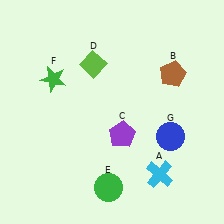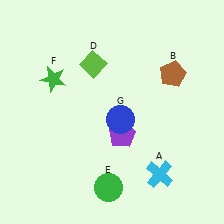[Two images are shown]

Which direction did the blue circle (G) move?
The blue circle (G) moved left.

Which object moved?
The blue circle (G) moved left.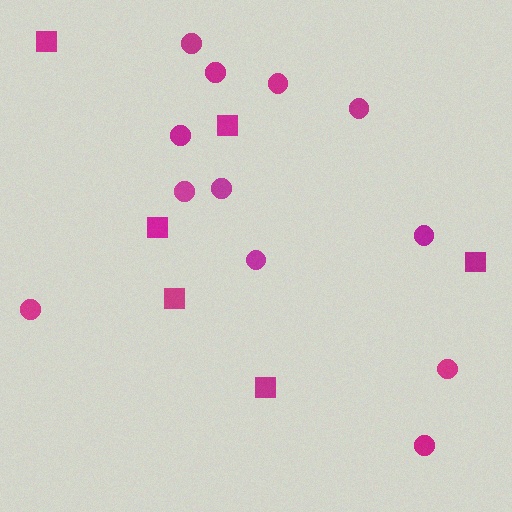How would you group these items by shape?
There are 2 groups: one group of squares (6) and one group of circles (12).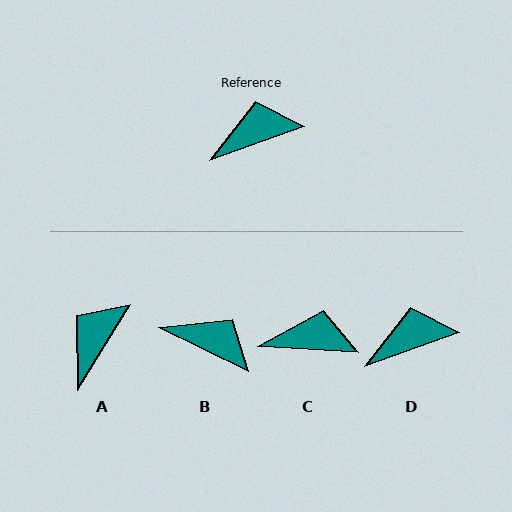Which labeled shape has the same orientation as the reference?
D.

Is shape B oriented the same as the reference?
No, it is off by about 46 degrees.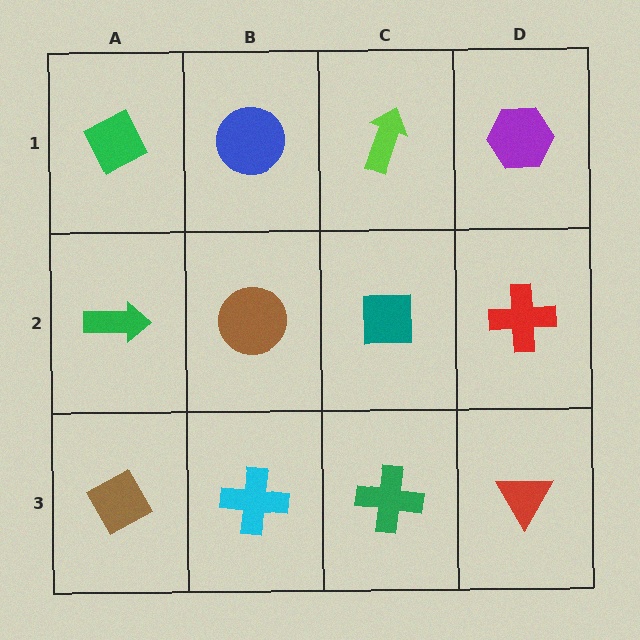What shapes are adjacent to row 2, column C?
A lime arrow (row 1, column C), a green cross (row 3, column C), a brown circle (row 2, column B), a red cross (row 2, column D).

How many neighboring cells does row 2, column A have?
3.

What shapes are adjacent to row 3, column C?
A teal square (row 2, column C), a cyan cross (row 3, column B), a red triangle (row 3, column D).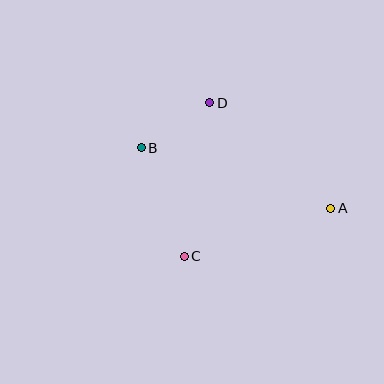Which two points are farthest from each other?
Points A and B are farthest from each other.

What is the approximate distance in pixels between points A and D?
The distance between A and D is approximately 161 pixels.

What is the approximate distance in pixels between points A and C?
The distance between A and C is approximately 154 pixels.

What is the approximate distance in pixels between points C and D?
The distance between C and D is approximately 156 pixels.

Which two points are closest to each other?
Points B and D are closest to each other.